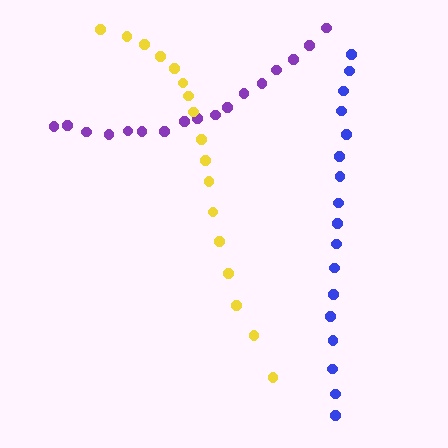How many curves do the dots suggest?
There are 3 distinct paths.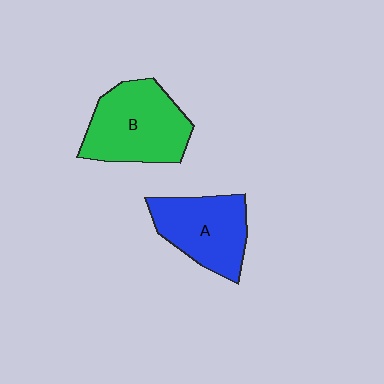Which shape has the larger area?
Shape B (green).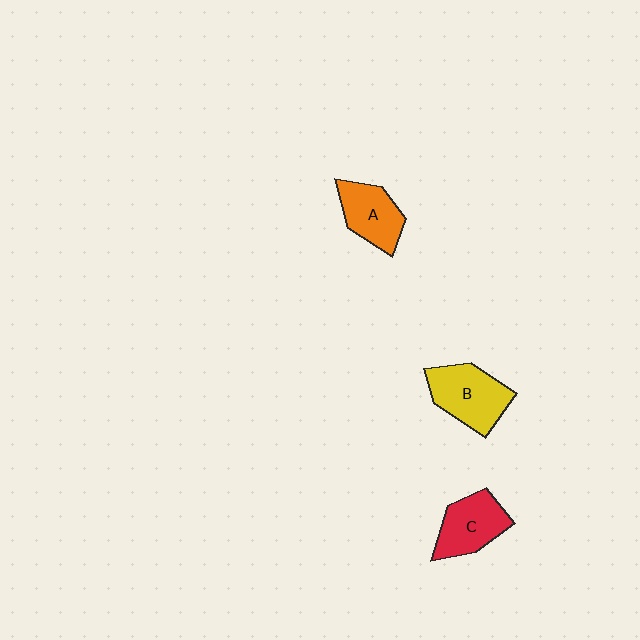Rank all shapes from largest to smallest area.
From largest to smallest: B (yellow), C (red), A (orange).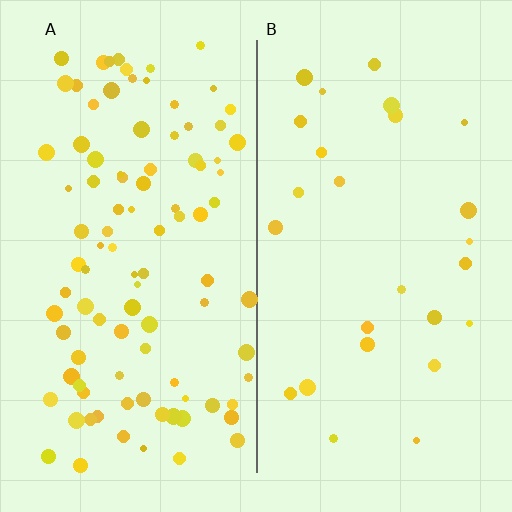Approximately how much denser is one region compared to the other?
Approximately 3.7× — region A over region B.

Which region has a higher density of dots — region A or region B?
A (the left).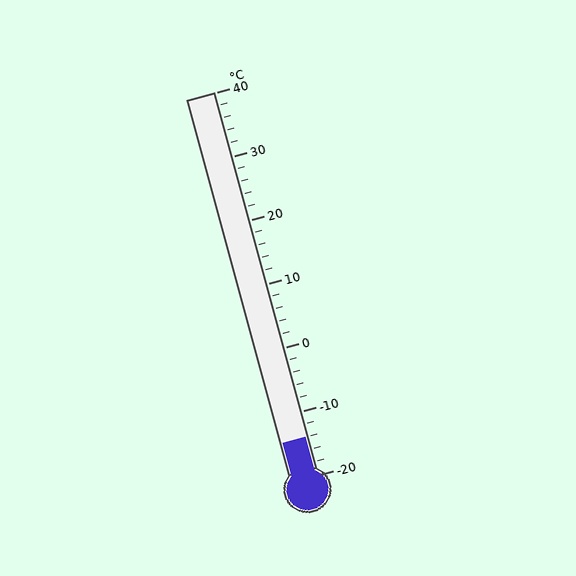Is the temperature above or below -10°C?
The temperature is below -10°C.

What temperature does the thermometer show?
The thermometer shows approximately -14°C.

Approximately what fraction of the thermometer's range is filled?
The thermometer is filled to approximately 10% of its range.